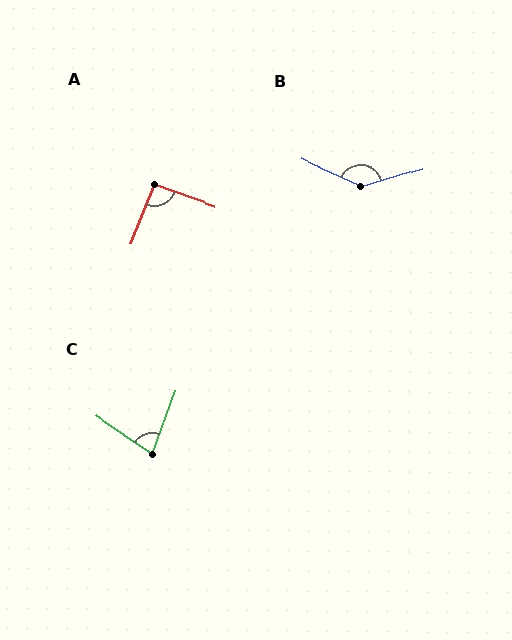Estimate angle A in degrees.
Approximately 91 degrees.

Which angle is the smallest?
C, at approximately 76 degrees.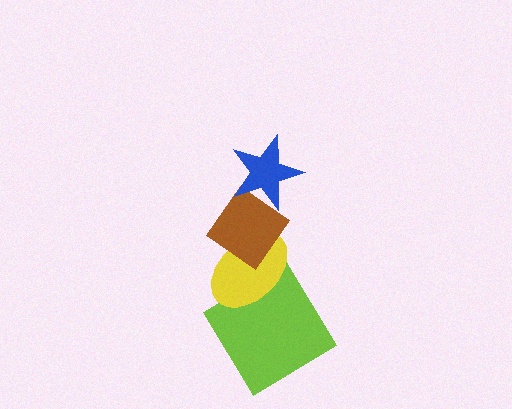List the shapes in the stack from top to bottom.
From top to bottom: the blue star, the brown diamond, the yellow ellipse, the lime diamond.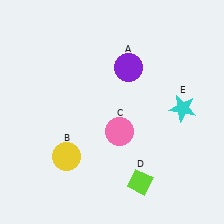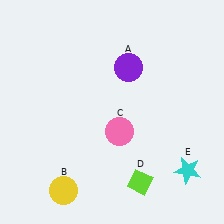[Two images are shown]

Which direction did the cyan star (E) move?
The cyan star (E) moved down.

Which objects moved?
The objects that moved are: the yellow circle (B), the cyan star (E).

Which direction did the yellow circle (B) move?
The yellow circle (B) moved down.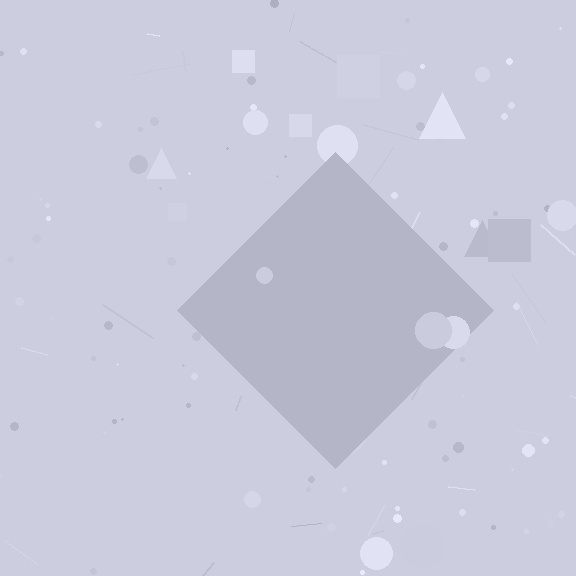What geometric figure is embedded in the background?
A diamond is embedded in the background.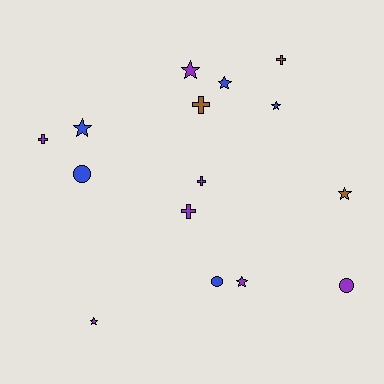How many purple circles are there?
There is 1 purple circle.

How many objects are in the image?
There are 15 objects.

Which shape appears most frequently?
Star, with 7 objects.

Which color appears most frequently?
Purple, with 7 objects.